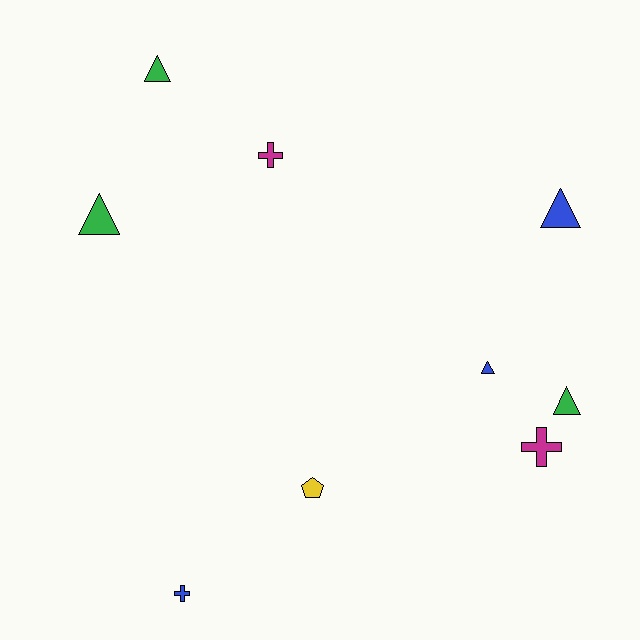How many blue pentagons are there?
There are no blue pentagons.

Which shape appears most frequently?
Triangle, with 5 objects.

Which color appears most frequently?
Blue, with 3 objects.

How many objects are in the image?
There are 9 objects.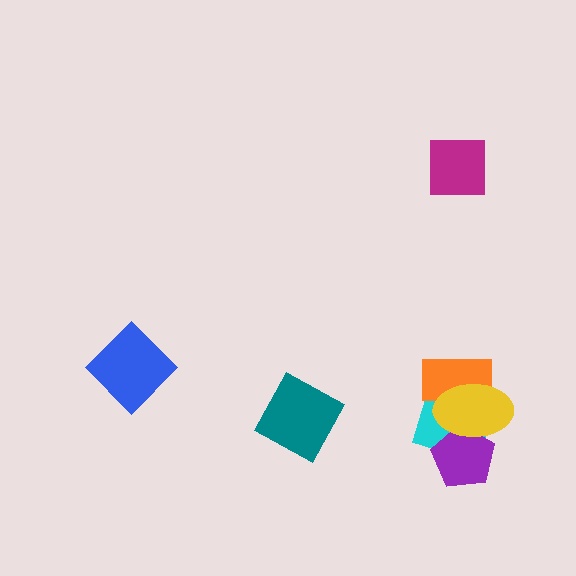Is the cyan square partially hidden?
Yes, it is partially covered by another shape.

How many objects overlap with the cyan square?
3 objects overlap with the cyan square.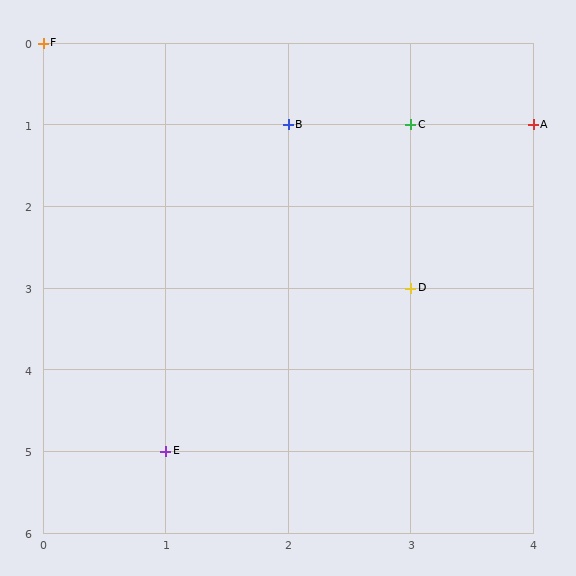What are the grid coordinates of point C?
Point C is at grid coordinates (3, 1).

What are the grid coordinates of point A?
Point A is at grid coordinates (4, 1).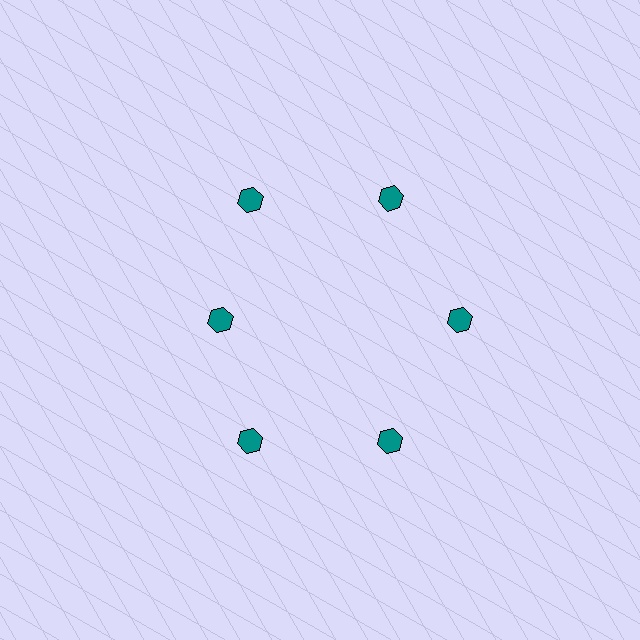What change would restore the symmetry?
The symmetry would be restored by moving it outward, back onto the ring so that all 6 hexagons sit at equal angles and equal distance from the center.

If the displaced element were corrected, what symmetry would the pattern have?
It would have 6-fold rotational symmetry — the pattern would map onto itself every 60 degrees.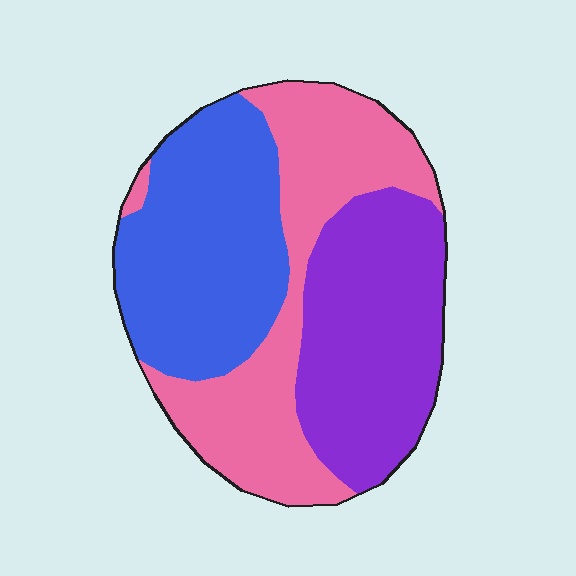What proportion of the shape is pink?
Pink takes up between a quarter and a half of the shape.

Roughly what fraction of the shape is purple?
Purple covers around 30% of the shape.